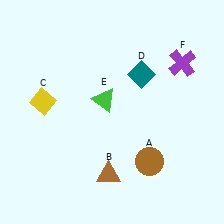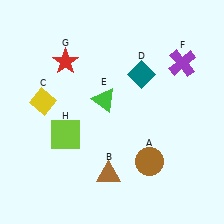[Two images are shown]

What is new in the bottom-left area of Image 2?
A lime square (H) was added in the bottom-left area of Image 2.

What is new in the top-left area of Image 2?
A red star (G) was added in the top-left area of Image 2.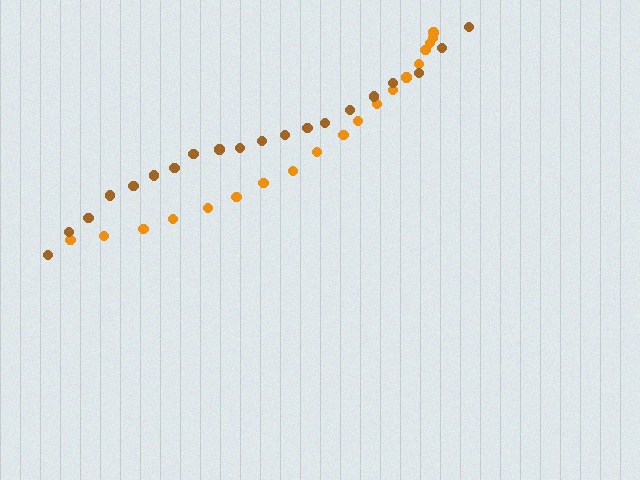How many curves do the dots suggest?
There are 2 distinct paths.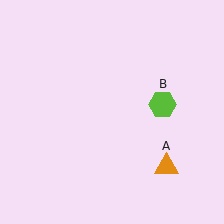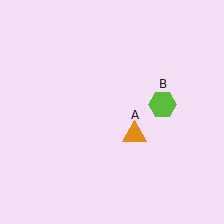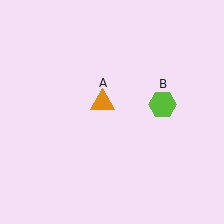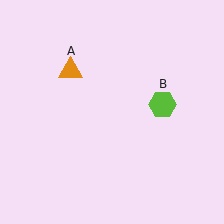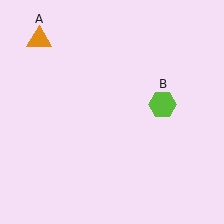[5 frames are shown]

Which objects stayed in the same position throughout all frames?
Lime hexagon (object B) remained stationary.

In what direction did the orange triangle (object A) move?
The orange triangle (object A) moved up and to the left.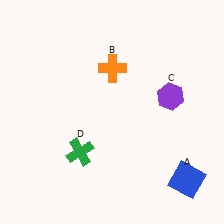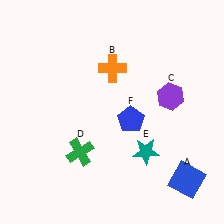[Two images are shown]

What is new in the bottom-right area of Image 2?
A teal star (E) was added in the bottom-right area of Image 2.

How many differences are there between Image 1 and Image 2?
There are 2 differences between the two images.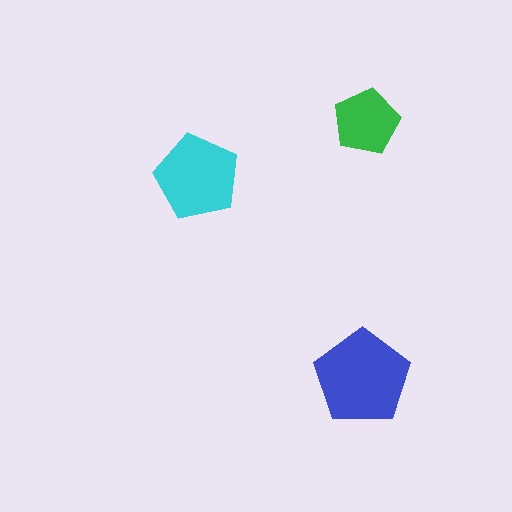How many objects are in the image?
There are 3 objects in the image.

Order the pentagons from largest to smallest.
the blue one, the cyan one, the green one.